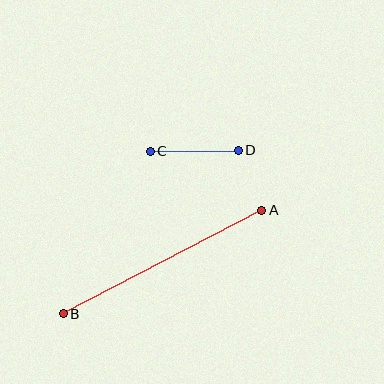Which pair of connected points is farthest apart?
Points A and B are farthest apart.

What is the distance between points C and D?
The distance is approximately 88 pixels.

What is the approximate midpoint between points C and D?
The midpoint is at approximately (194, 151) pixels.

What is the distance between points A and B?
The distance is approximately 224 pixels.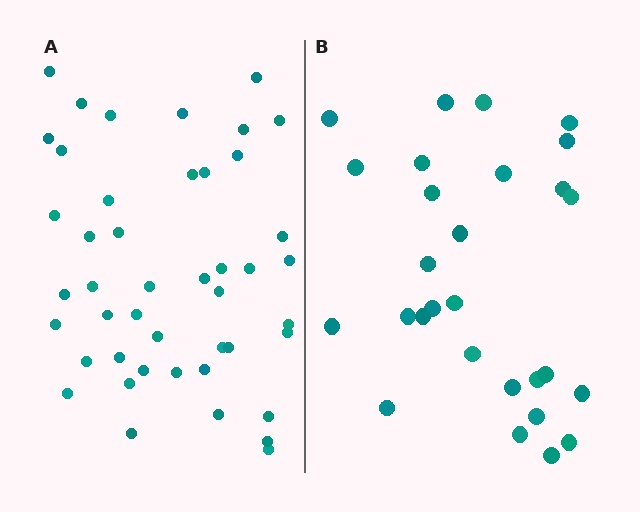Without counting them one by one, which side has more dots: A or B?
Region A (the left region) has more dots.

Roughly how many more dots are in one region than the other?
Region A has approximately 15 more dots than region B.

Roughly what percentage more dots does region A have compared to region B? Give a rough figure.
About 60% more.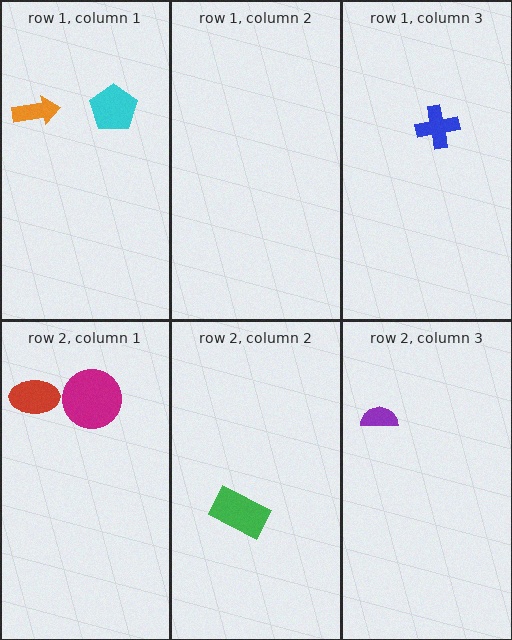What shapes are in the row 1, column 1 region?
The cyan pentagon, the orange arrow.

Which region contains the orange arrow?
The row 1, column 1 region.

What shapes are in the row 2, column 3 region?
The purple semicircle.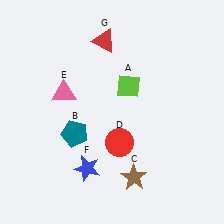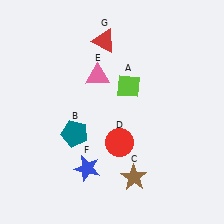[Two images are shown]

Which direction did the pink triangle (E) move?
The pink triangle (E) moved right.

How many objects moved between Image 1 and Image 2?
1 object moved between the two images.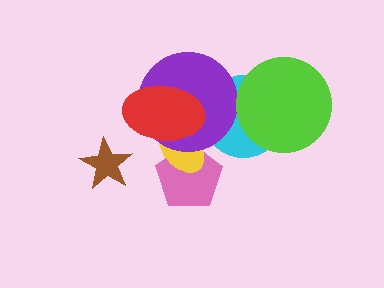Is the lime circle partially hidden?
No, no other shape covers it.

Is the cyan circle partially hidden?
Yes, it is partially covered by another shape.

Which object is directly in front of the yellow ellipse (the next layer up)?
The purple circle is directly in front of the yellow ellipse.